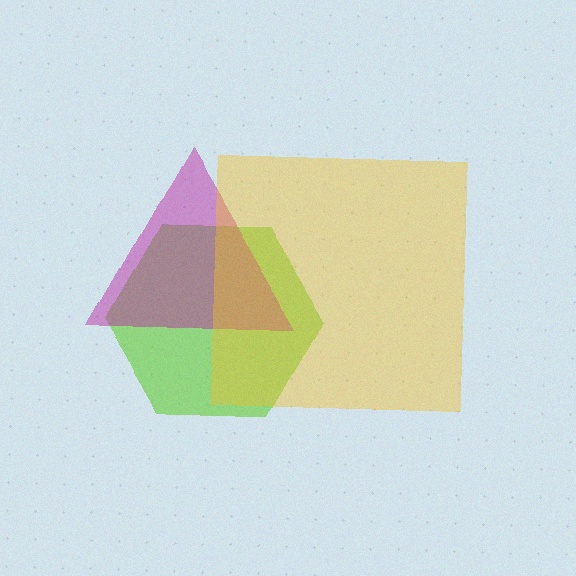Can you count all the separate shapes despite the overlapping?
Yes, there are 3 separate shapes.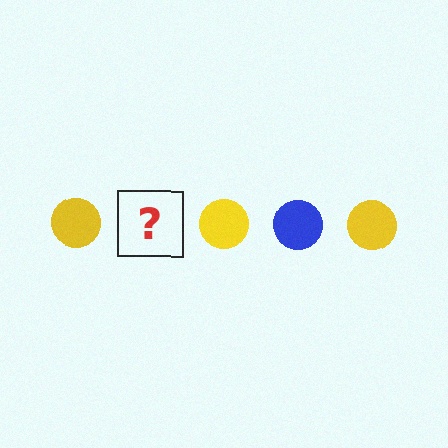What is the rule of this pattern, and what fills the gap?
The rule is that the pattern cycles through yellow, blue circles. The gap should be filled with a blue circle.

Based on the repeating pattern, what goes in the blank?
The blank should be a blue circle.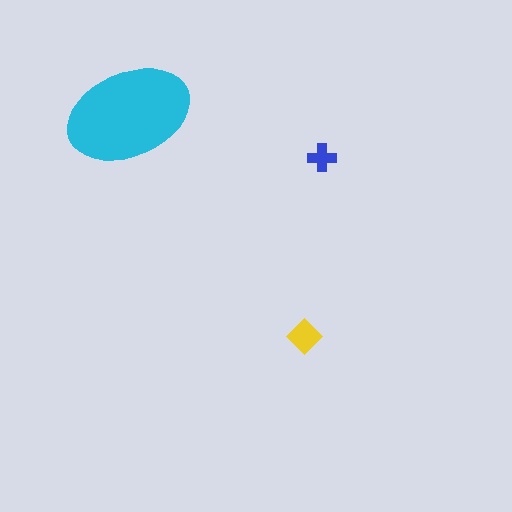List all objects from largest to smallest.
The cyan ellipse, the yellow diamond, the blue cross.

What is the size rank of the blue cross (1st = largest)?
3rd.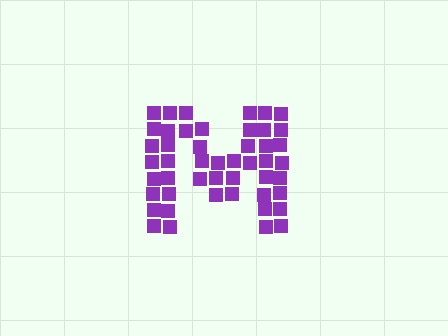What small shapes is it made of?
It is made of small squares.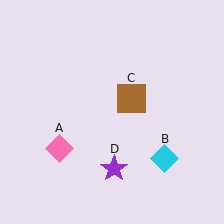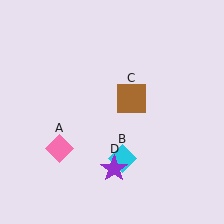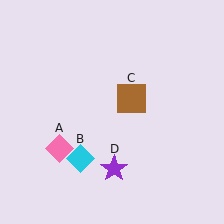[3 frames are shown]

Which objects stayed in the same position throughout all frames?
Pink diamond (object A) and brown square (object C) and purple star (object D) remained stationary.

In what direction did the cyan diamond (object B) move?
The cyan diamond (object B) moved left.